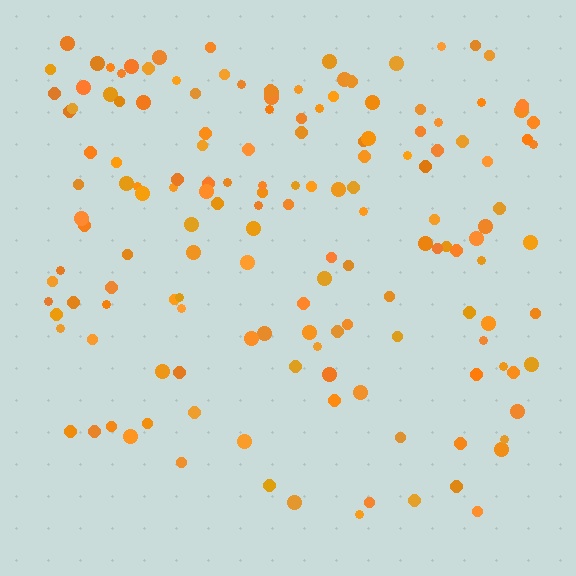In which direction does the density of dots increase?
From bottom to top, with the top side densest.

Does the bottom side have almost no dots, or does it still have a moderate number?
Still a moderate number, just noticeably fewer than the top.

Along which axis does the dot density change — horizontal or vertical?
Vertical.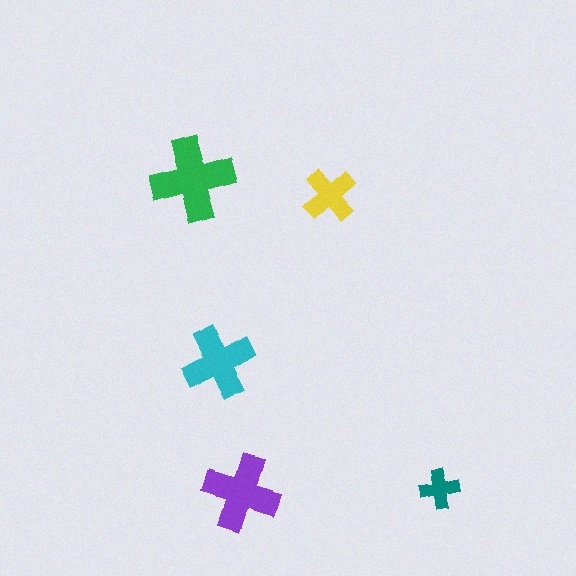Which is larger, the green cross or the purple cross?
The green one.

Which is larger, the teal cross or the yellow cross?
The yellow one.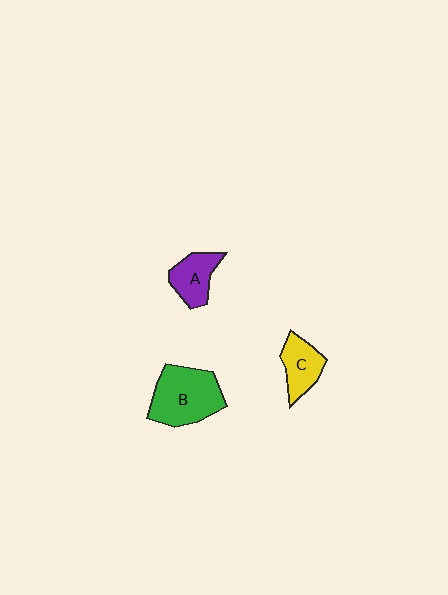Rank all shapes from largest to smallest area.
From largest to smallest: B (green), C (yellow), A (purple).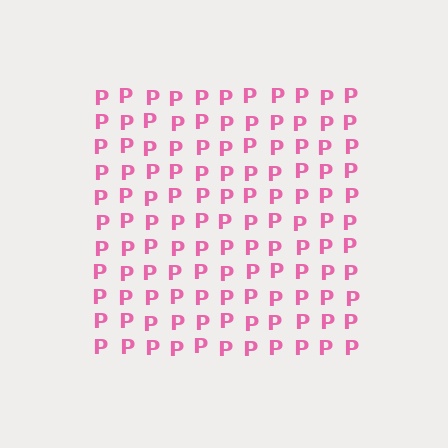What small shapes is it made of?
It is made of small letter P's.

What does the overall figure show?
The overall figure shows a square.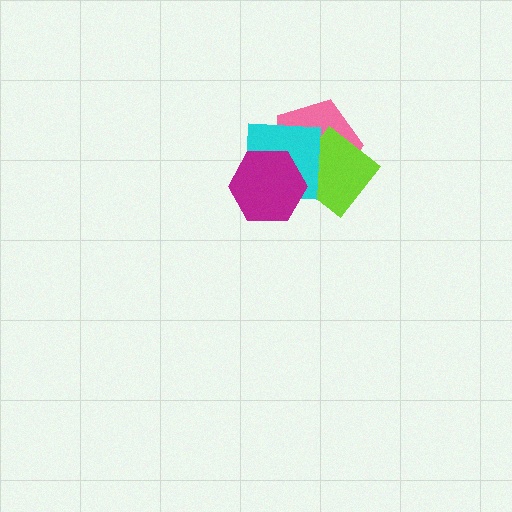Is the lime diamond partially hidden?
Yes, it is partially covered by another shape.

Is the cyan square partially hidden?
Yes, it is partially covered by another shape.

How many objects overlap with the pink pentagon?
3 objects overlap with the pink pentagon.